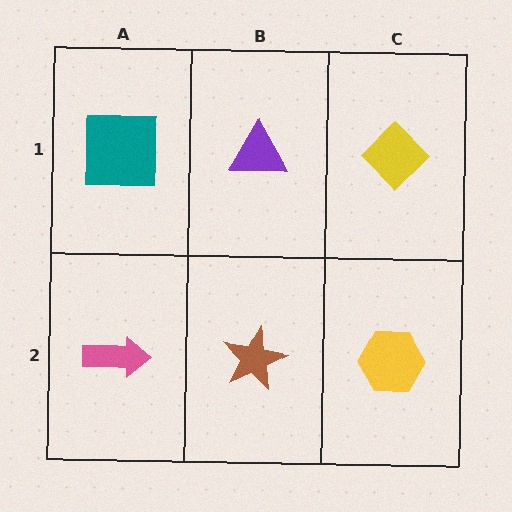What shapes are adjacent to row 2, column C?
A yellow diamond (row 1, column C), a brown star (row 2, column B).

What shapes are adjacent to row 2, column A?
A teal square (row 1, column A), a brown star (row 2, column B).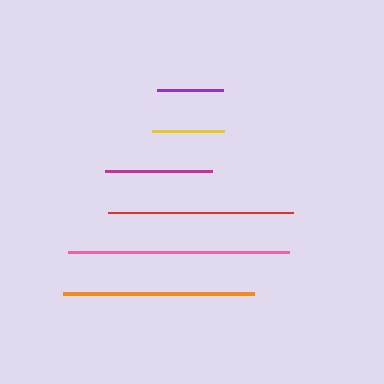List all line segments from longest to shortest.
From longest to shortest: pink, orange, red, magenta, yellow, purple.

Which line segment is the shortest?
The purple line is the shortest at approximately 66 pixels.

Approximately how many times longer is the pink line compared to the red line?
The pink line is approximately 1.2 times the length of the red line.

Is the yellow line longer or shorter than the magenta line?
The magenta line is longer than the yellow line.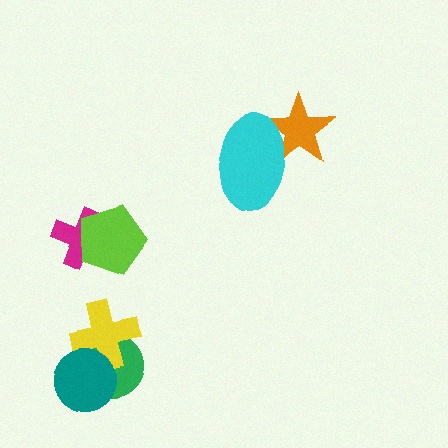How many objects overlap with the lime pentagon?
1 object overlaps with the lime pentagon.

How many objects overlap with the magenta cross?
1 object overlaps with the magenta cross.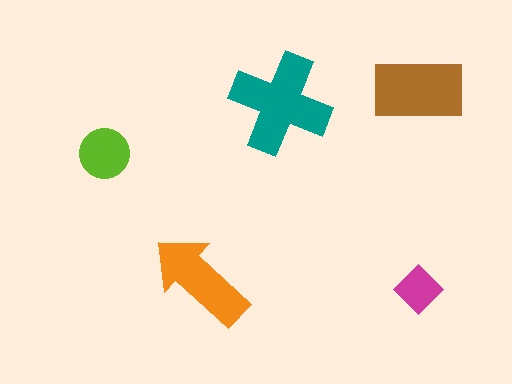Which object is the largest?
The teal cross.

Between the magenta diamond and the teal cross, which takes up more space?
The teal cross.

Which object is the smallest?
The magenta diamond.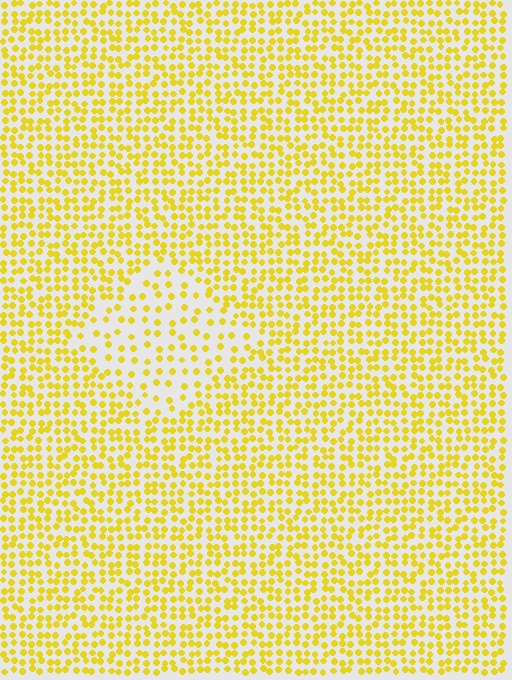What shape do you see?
I see a diamond.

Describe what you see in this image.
The image contains small yellow elements arranged at two different densities. A diamond-shaped region is visible where the elements are less densely packed than the surrounding area.